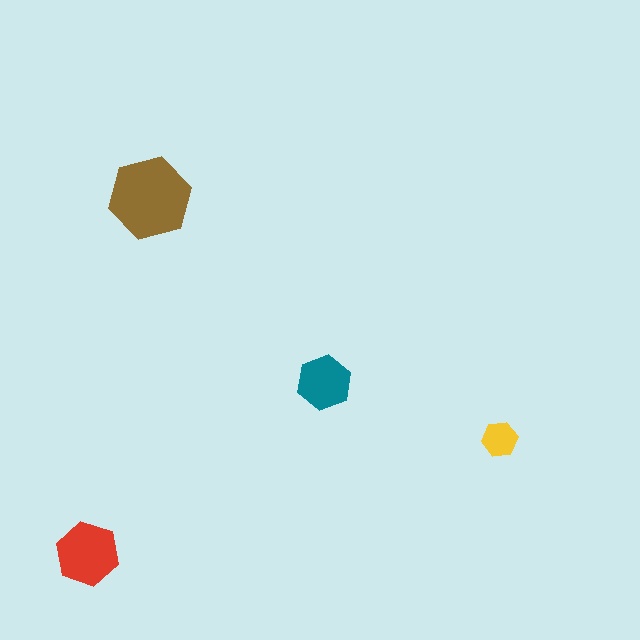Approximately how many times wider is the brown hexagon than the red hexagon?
About 1.5 times wider.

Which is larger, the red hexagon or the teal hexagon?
The red one.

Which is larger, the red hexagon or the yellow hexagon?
The red one.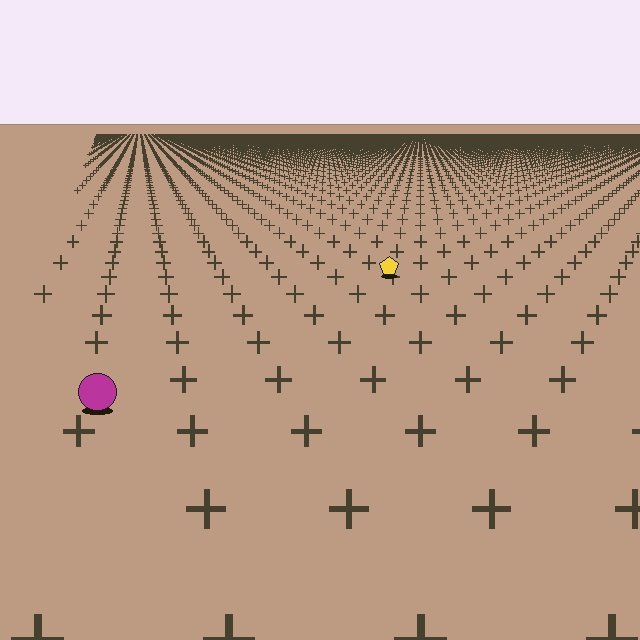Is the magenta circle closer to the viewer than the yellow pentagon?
Yes. The magenta circle is closer — you can tell from the texture gradient: the ground texture is coarser near it.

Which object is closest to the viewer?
The magenta circle is closest. The texture marks near it are larger and more spread out.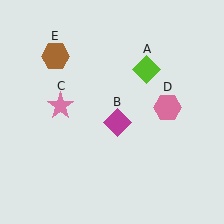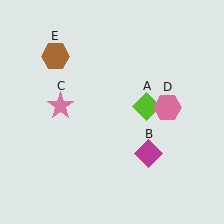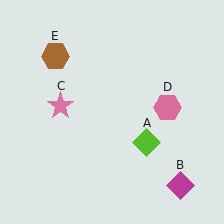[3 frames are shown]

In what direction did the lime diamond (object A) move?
The lime diamond (object A) moved down.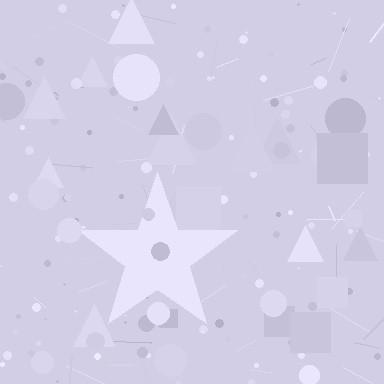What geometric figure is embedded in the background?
A star is embedded in the background.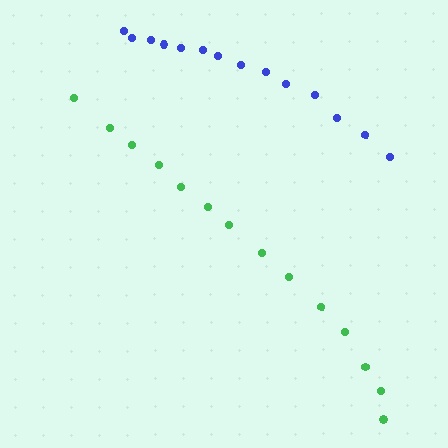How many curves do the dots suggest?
There are 2 distinct paths.